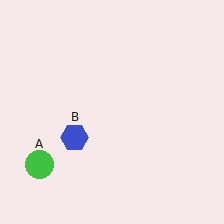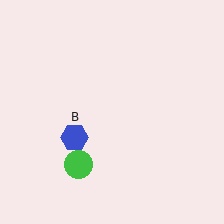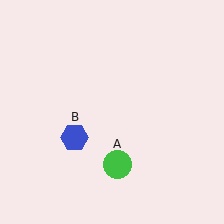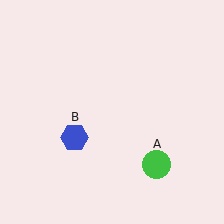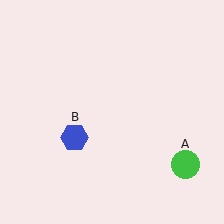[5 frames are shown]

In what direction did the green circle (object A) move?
The green circle (object A) moved right.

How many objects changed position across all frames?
1 object changed position: green circle (object A).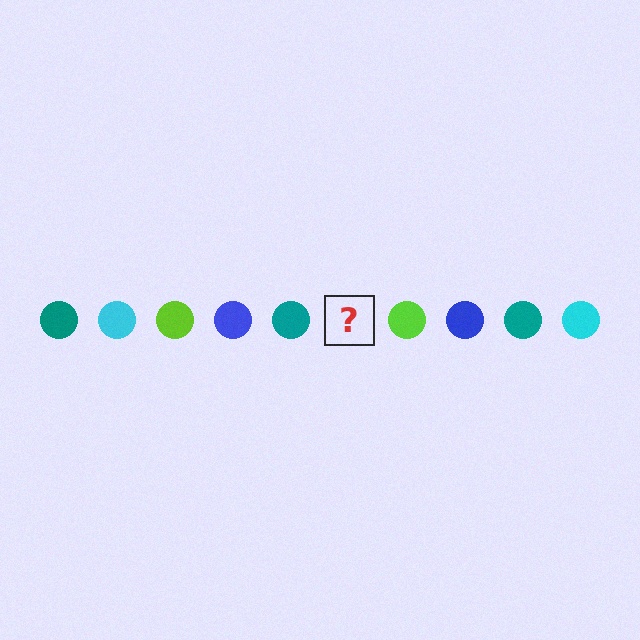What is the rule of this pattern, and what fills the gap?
The rule is that the pattern cycles through teal, cyan, lime, blue circles. The gap should be filled with a cyan circle.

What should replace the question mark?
The question mark should be replaced with a cyan circle.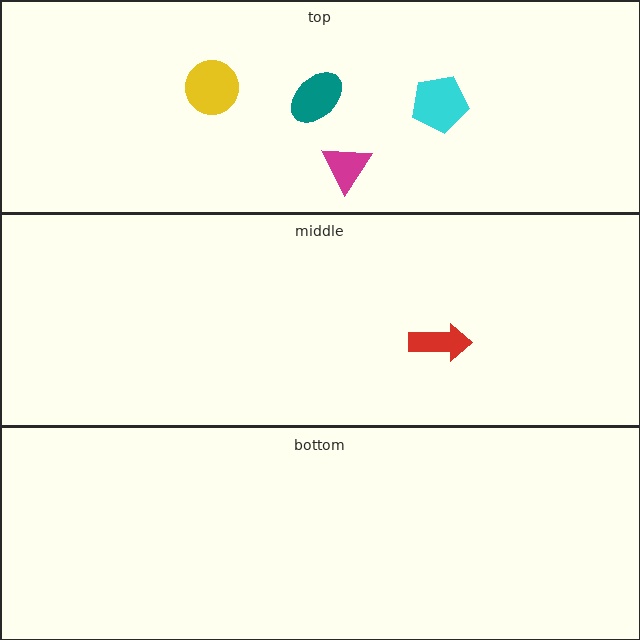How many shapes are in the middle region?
1.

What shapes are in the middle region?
The red arrow.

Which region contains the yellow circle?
The top region.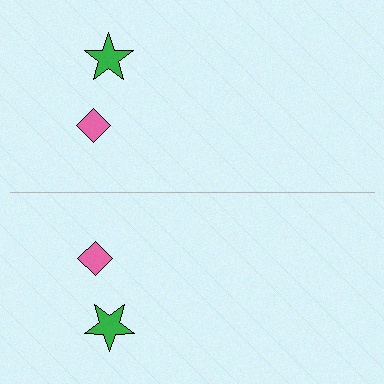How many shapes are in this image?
There are 4 shapes in this image.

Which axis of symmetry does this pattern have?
The pattern has a horizontal axis of symmetry running through the center of the image.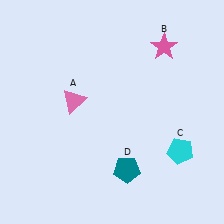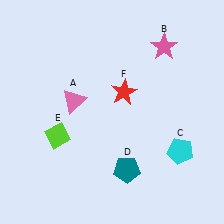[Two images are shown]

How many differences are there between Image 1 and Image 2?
There are 2 differences between the two images.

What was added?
A lime diamond (E), a red star (F) were added in Image 2.